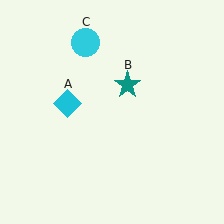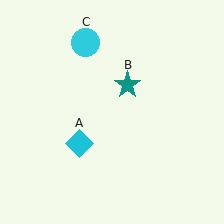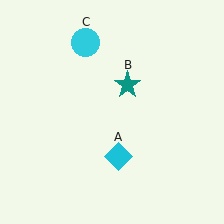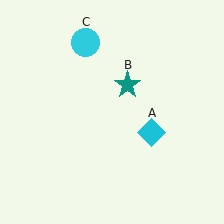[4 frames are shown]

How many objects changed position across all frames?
1 object changed position: cyan diamond (object A).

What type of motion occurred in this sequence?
The cyan diamond (object A) rotated counterclockwise around the center of the scene.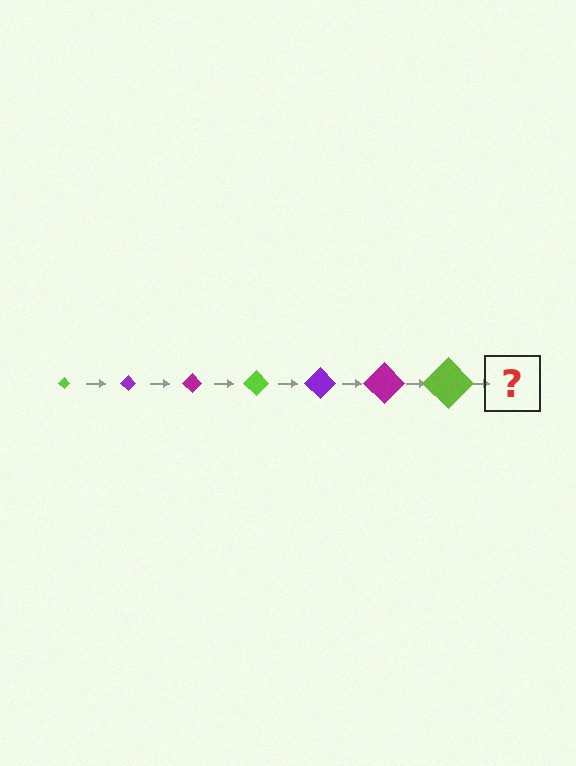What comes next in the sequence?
The next element should be a purple diamond, larger than the previous one.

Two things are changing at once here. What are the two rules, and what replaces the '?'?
The two rules are that the diamond grows larger each step and the color cycles through lime, purple, and magenta. The '?' should be a purple diamond, larger than the previous one.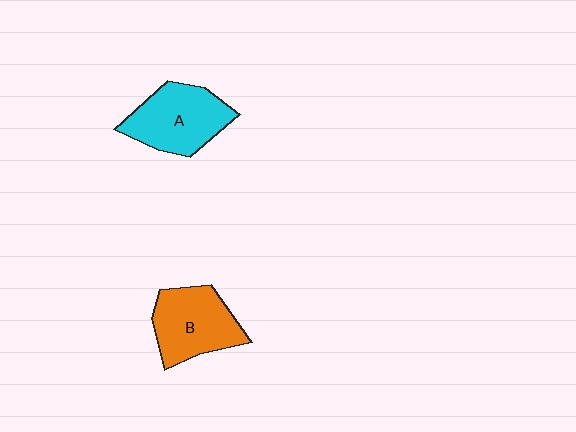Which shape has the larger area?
Shape A (cyan).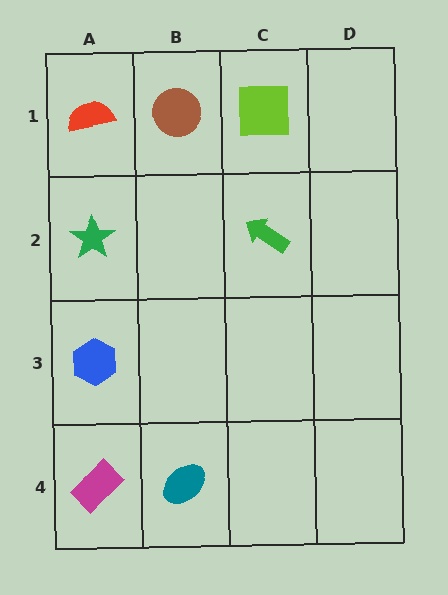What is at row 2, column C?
A green arrow.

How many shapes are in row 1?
3 shapes.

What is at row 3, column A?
A blue hexagon.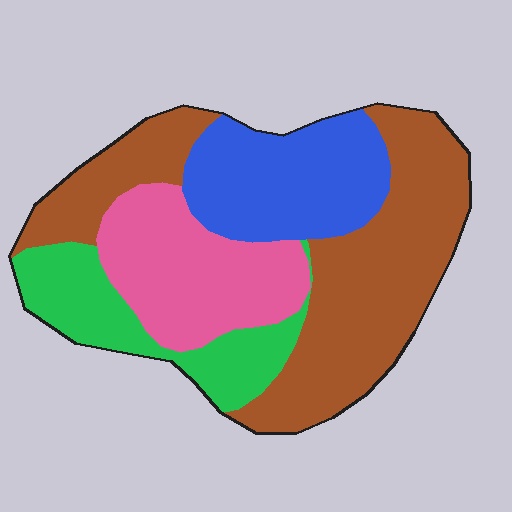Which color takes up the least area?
Green, at roughly 15%.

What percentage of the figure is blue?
Blue takes up less than a quarter of the figure.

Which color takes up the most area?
Brown, at roughly 40%.